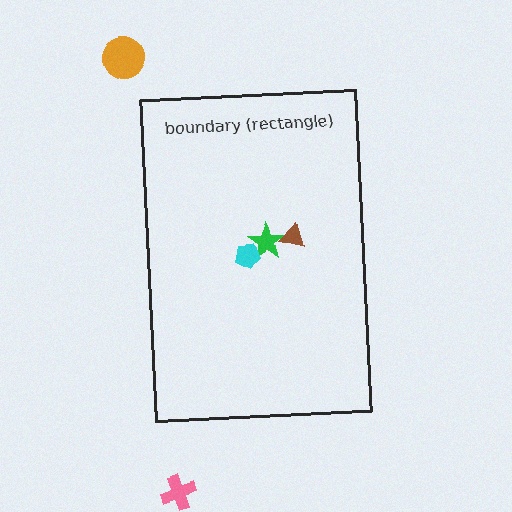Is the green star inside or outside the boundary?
Inside.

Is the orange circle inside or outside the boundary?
Outside.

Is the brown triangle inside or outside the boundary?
Inside.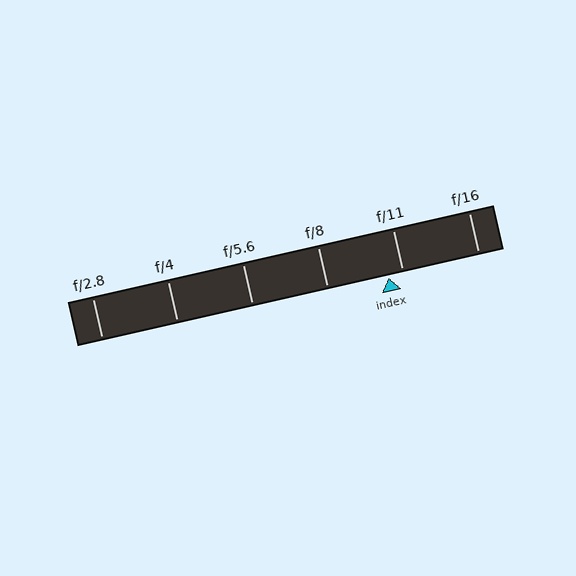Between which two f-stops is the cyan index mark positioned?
The index mark is between f/8 and f/11.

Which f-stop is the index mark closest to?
The index mark is closest to f/11.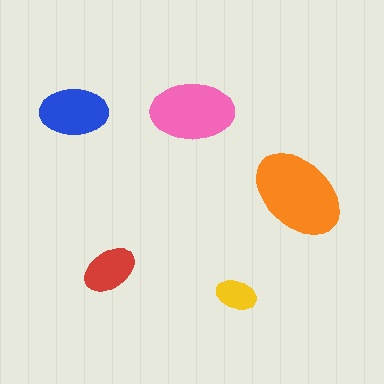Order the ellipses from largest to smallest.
the orange one, the pink one, the blue one, the red one, the yellow one.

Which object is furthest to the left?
The blue ellipse is leftmost.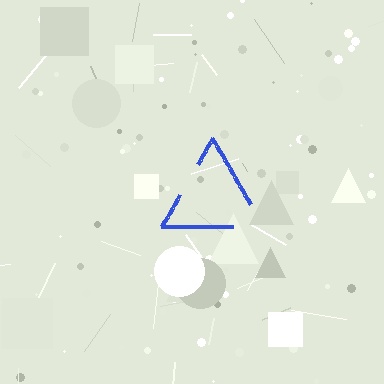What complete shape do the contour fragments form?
The contour fragments form a triangle.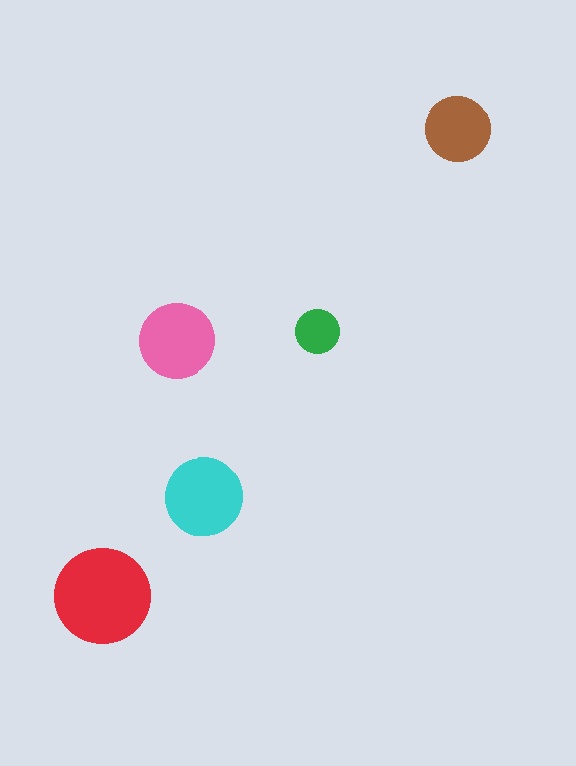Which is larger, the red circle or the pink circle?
The red one.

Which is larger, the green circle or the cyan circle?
The cyan one.